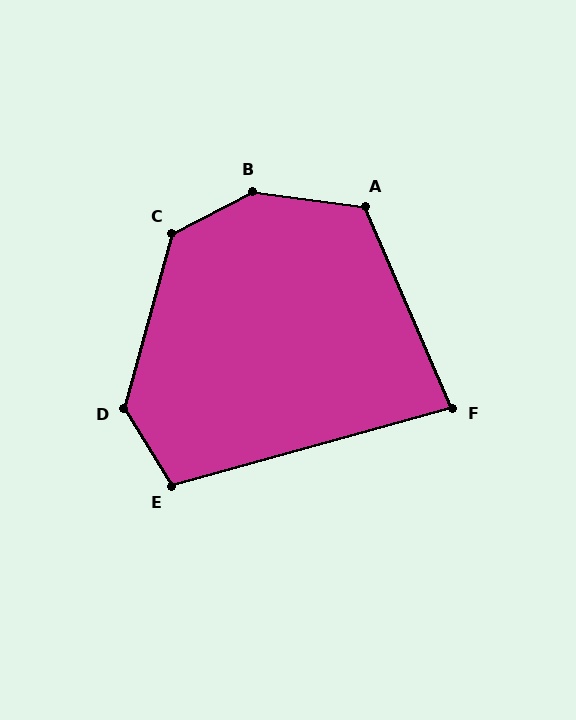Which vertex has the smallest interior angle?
F, at approximately 82 degrees.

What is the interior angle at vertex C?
Approximately 133 degrees (obtuse).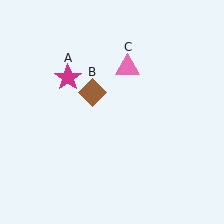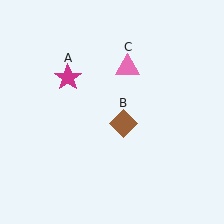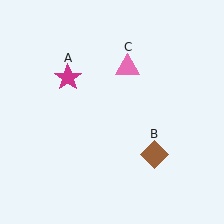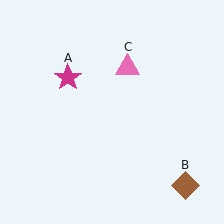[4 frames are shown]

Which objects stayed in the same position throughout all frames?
Magenta star (object A) and pink triangle (object C) remained stationary.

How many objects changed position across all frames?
1 object changed position: brown diamond (object B).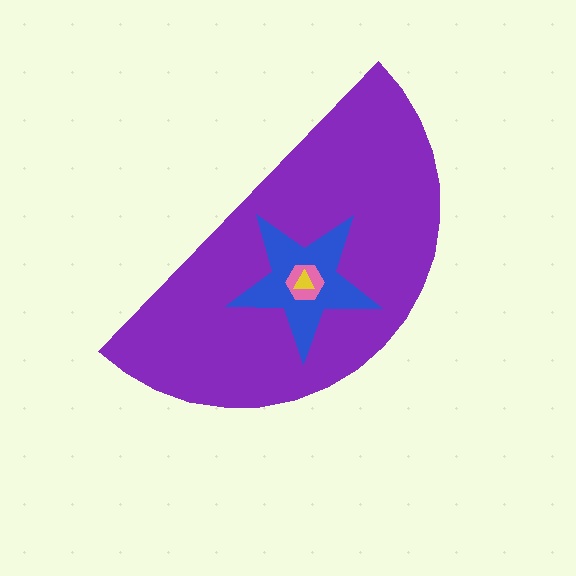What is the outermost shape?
The purple semicircle.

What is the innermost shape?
The yellow triangle.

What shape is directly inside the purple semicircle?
The blue star.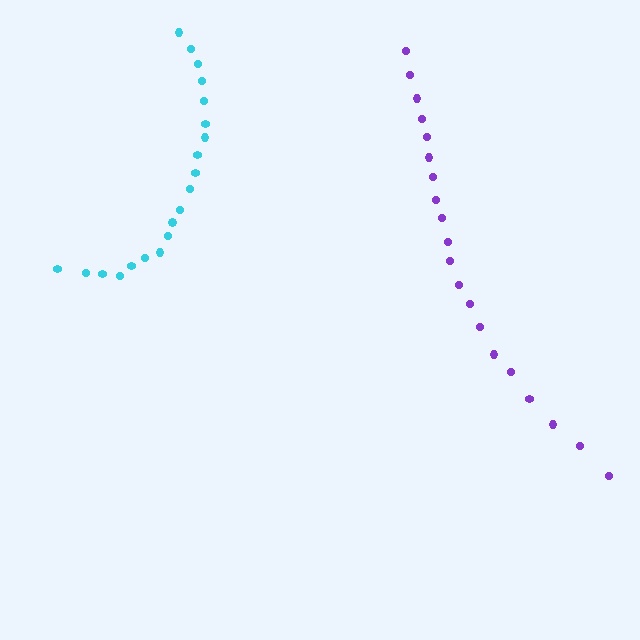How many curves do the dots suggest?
There are 2 distinct paths.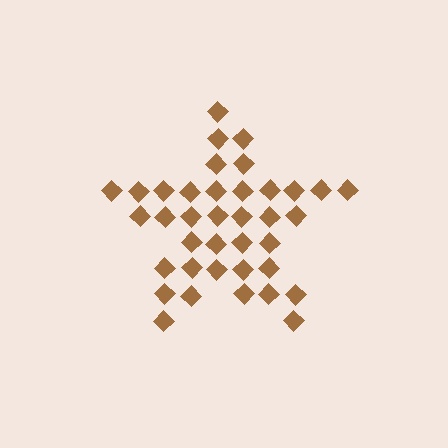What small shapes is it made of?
It is made of small diamonds.